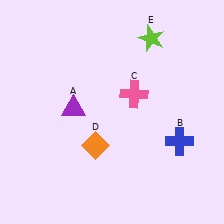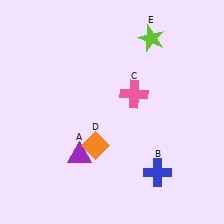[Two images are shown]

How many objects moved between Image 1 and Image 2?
2 objects moved between the two images.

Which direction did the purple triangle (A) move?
The purple triangle (A) moved down.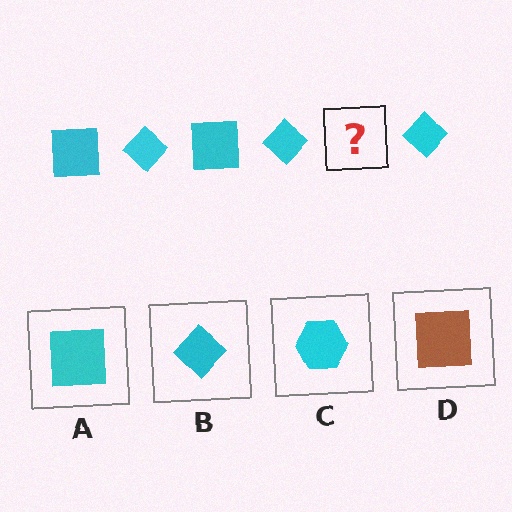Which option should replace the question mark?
Option A.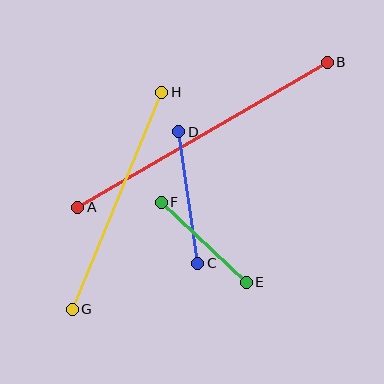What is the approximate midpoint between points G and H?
The midpoint is at approximately (117, 201) pixels.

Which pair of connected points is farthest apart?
Points A and B are farthest apart.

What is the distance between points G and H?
The distance is approximately 235 pixels.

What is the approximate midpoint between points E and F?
The midpoint is at approximately (204, 242) pixels.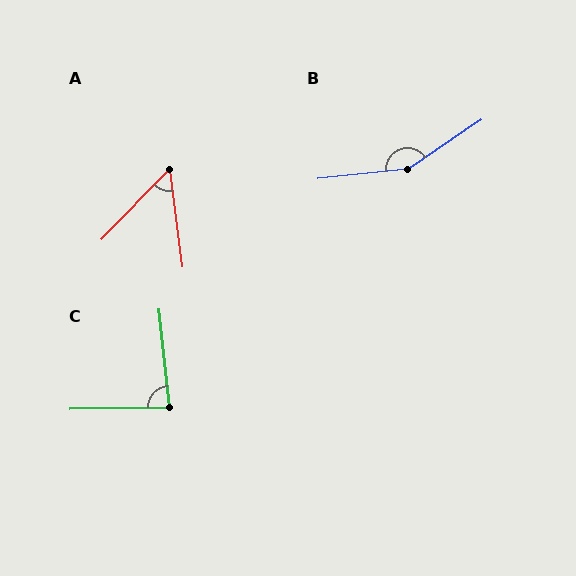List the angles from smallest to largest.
A (52°), C (85°), B (152°).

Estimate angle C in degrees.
Approximately 85 degrees.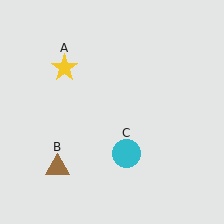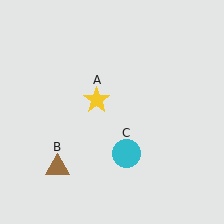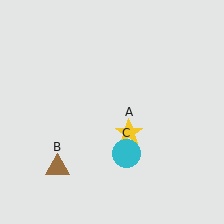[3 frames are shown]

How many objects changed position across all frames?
1 object changed position: yellow star (object A).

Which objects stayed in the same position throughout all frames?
Brown triangle (object B) and cyan circle (object C) remained stationary.